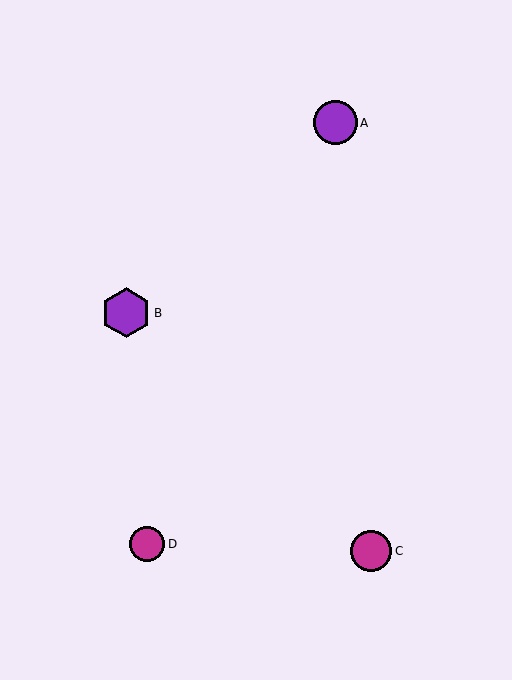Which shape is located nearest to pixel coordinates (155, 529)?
The magenta circle (labeled D) at (147, 544) is nearest to that location.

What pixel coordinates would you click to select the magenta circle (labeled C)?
Click at (371, 551) to select the magenta circle C.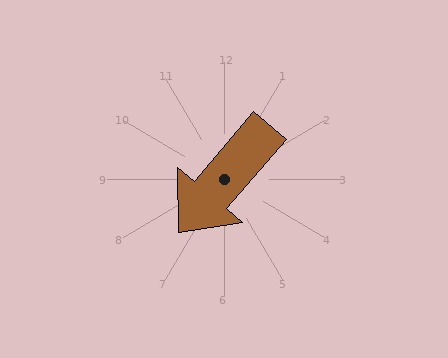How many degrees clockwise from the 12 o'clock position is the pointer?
Approximately 221 degrees.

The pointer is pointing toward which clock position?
Roughly 7 o'clock.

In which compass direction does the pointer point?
Southwest.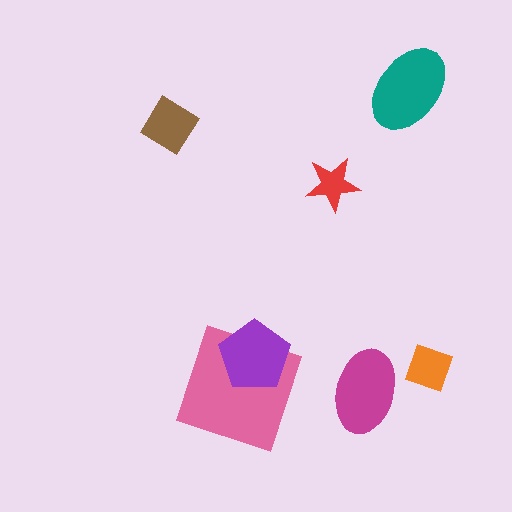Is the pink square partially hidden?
Yes, it is partially covered by another shape.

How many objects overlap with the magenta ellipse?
0 objects overlap with the magenta ellipse.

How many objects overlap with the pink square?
1 object overlaps with the pink square.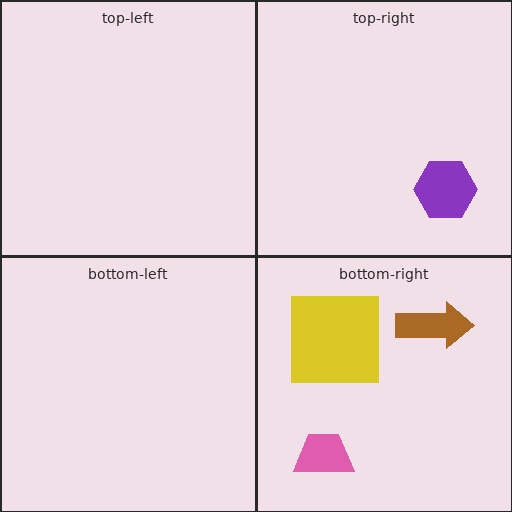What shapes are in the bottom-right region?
The pink trapezoid, the yellow square, the brown arrow.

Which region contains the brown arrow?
The bottom-right region.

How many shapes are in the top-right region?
1.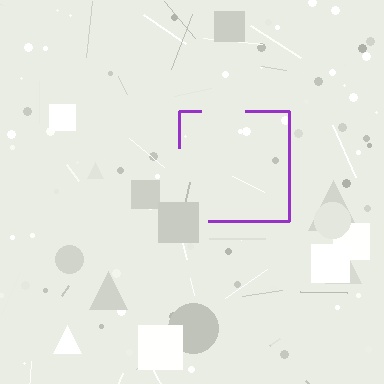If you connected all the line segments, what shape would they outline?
They would outline a square.